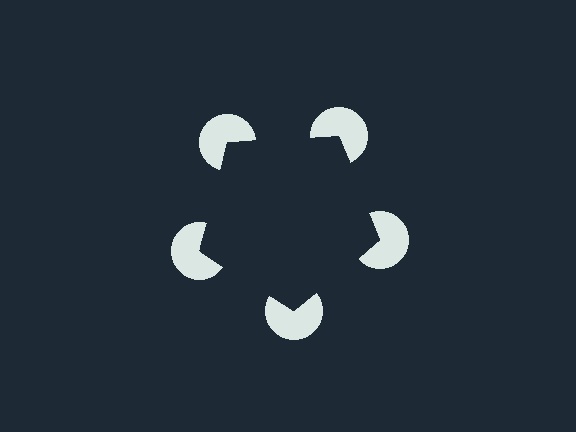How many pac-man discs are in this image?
There are 5 — one at each vertex of the illusory pentagon.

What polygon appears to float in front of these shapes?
An illusory pentagon — its edges are inferred from the aligned wedge cuts in the pac-man discs, not physically drawn.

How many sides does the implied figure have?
5 sides.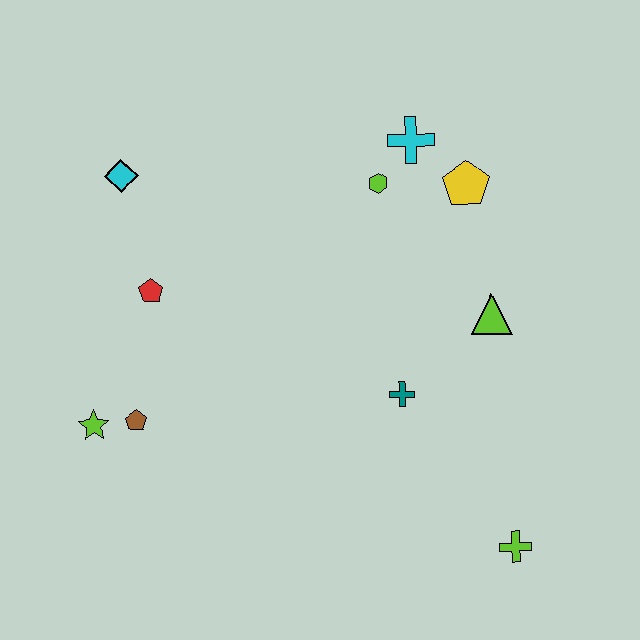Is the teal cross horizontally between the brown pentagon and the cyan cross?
Yes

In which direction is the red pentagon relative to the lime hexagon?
The red pentagon is to the left of the lime hexagon.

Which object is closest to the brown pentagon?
The lime star is closest to the brown pentagon.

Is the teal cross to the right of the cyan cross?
No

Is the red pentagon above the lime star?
Yes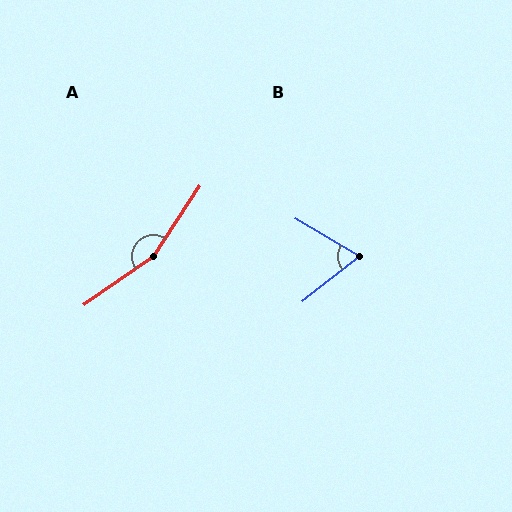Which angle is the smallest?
B, at approximately 68 degrees.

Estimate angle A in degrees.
Approximately 159 degrees.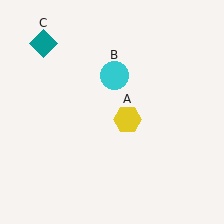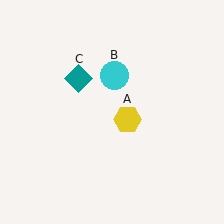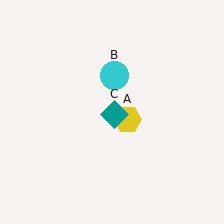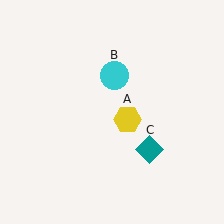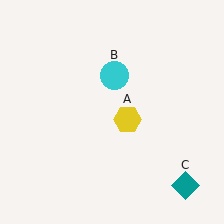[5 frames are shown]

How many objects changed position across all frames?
1 object changed position: teal diamond (object C).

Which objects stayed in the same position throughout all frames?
Yellow hexagon (object A) and cyan circle (object B) remained stationary.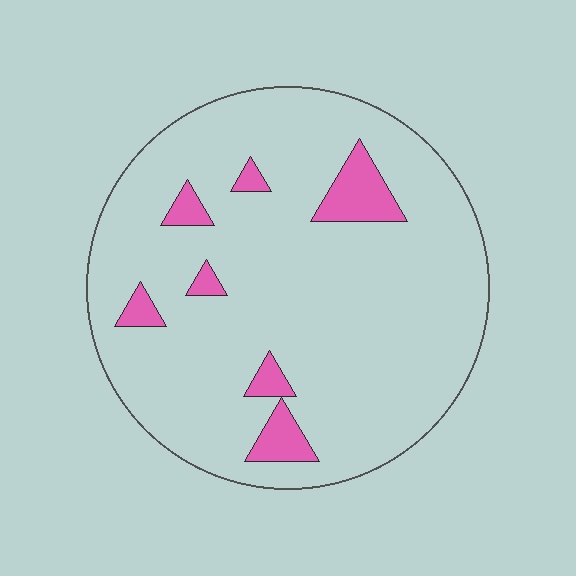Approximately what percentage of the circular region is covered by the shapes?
Approximately 10%.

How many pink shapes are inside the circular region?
7.